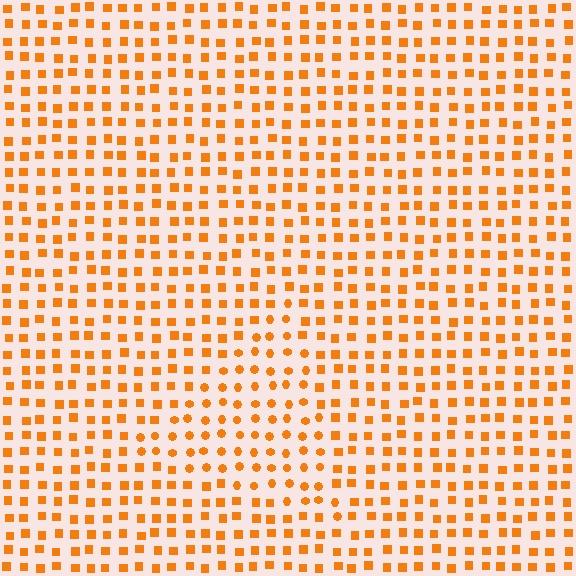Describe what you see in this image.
The image is filled with small orange elements arranged in a uniform grid. A triangle-shaped region contains circles, while the surrounding area contains squares. The boundary is defined purely by the change in element shape.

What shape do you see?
I see a triangle.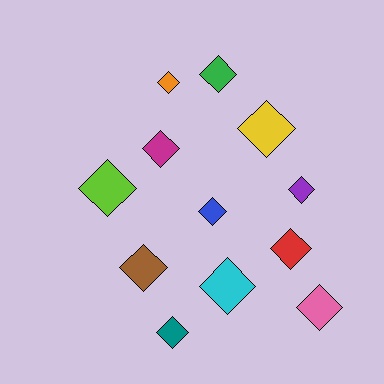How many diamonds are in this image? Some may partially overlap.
There are 12 diamonds.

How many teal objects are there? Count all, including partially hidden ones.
There is 1 teal object.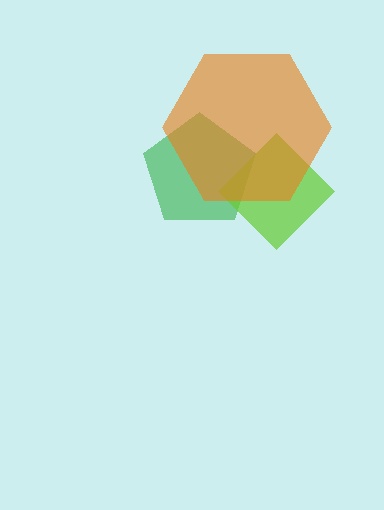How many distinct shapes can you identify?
There are 3 distinct shapes: a green pentagon, a lime diamond, an orange hexagon.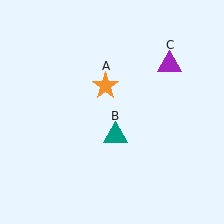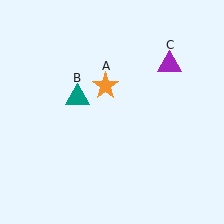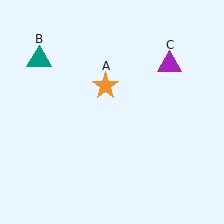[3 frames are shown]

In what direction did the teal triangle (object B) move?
The teal triangle (object B) moved up and to the left.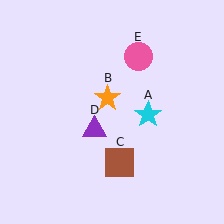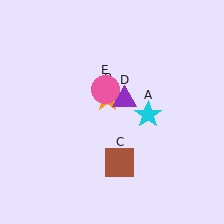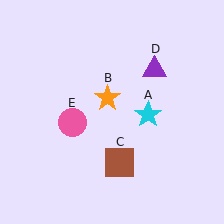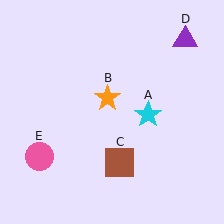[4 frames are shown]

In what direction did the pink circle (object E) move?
The pink circle (object E) moved down and to the left.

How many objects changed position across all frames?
2 objects changed position: purple triangle (object D), pink circle (object E).